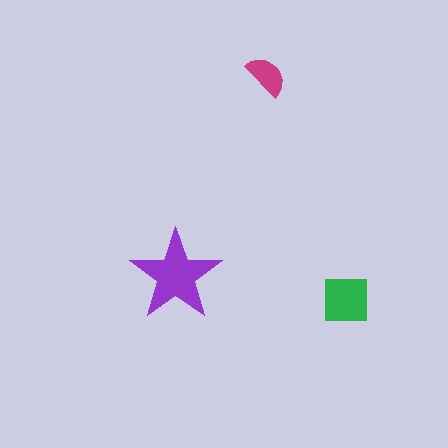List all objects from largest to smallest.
The purple star, the green square, the magenta semicircle.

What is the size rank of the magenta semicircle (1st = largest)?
3rd.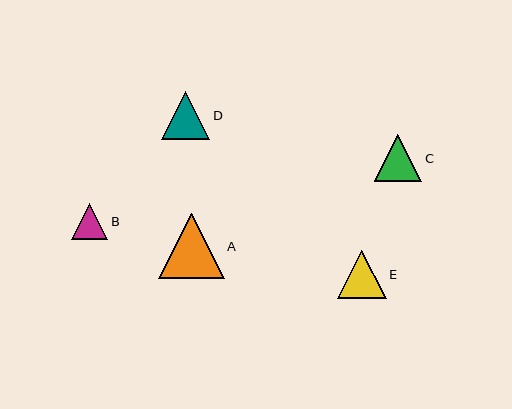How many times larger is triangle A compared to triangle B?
Triangle A is approximately 1.8 times the size of triangle B.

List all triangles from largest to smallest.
From largest to smallest: A, E, D, C, B.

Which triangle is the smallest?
Triangle B is the smallest with a size of approximately 36 pixels.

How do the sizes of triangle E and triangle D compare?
Triangle E and triangle D are approximately the same size.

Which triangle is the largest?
Triangle A is the largest with a size of approximately 65 pixels.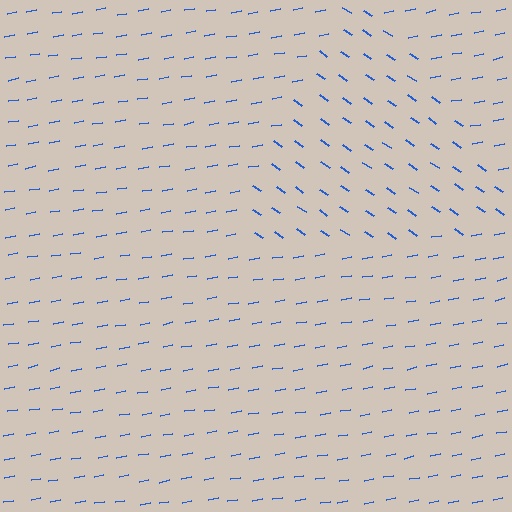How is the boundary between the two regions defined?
The boundary is defined purely by a change in line orientation (approximately 45 degrees difference). All lines are the same color and thickness.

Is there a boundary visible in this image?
Yes, there is a texture boundary formed by a change in line orientation.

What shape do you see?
I see a triangle.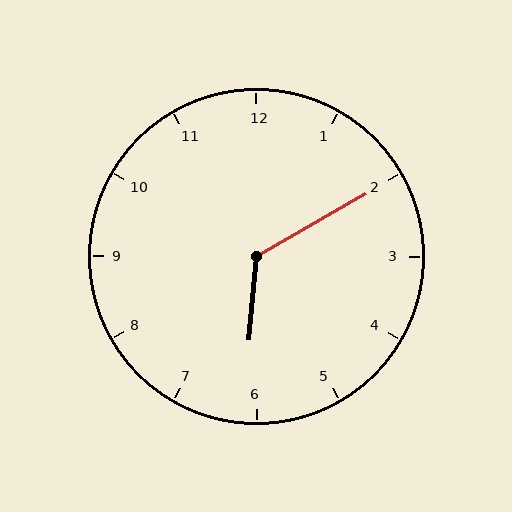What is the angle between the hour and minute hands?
Approximately 125 degrees.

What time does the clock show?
6:10.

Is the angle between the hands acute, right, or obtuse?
It is obtuse.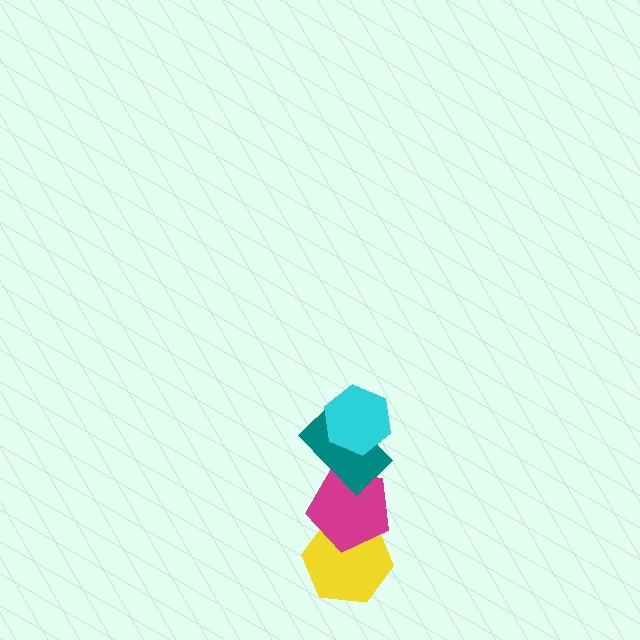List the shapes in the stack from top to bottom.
From top to bottom: the cyan hexagon, the teal rectangle, the magenta pentagon, the yellow hexagon.